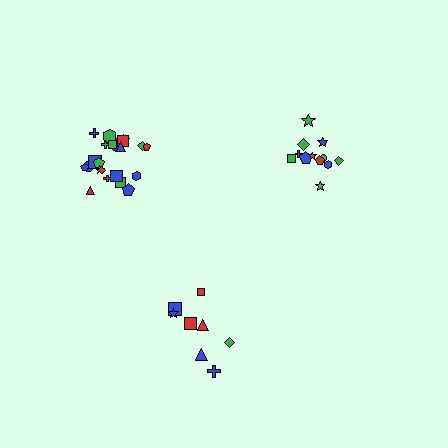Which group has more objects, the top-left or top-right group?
The top-left group.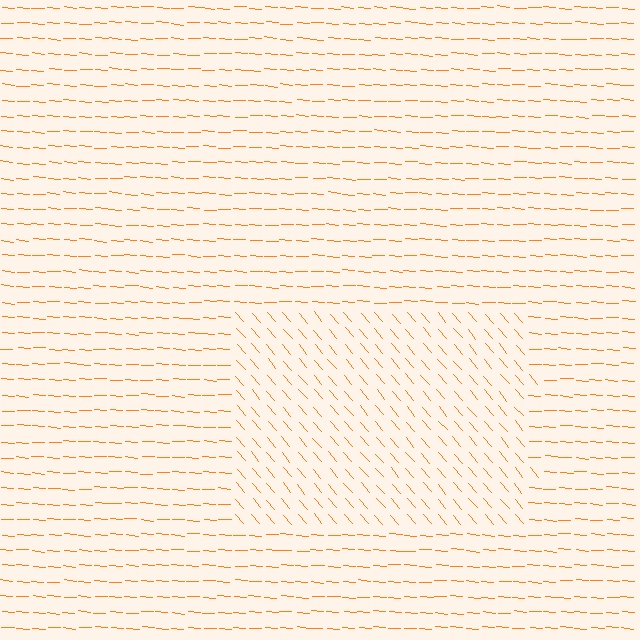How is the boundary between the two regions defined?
The boundary is defined purely by a change in line orientation (approximately 45 degrees difference). All lines are the same color and thickness.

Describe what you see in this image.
The image is filled with small orange line segments. A rectangle region in the image has lines oriented differently from the surrounding lines, creating a visible texture boundary.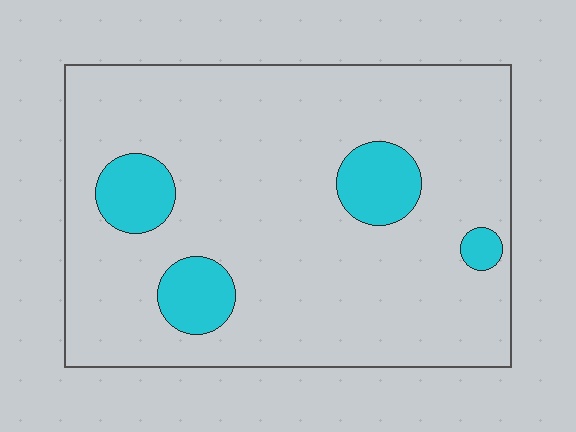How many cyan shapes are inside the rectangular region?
4.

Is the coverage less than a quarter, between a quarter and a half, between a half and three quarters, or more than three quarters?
Less than a quarter.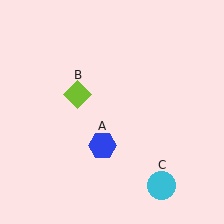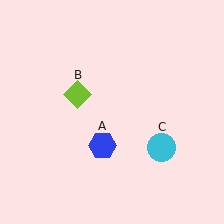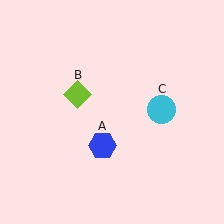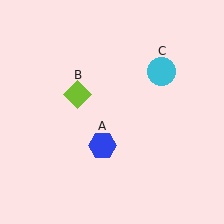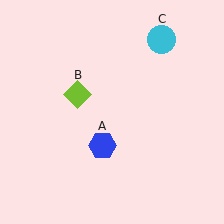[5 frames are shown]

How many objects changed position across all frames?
1 object changed position: cyan circle (object C).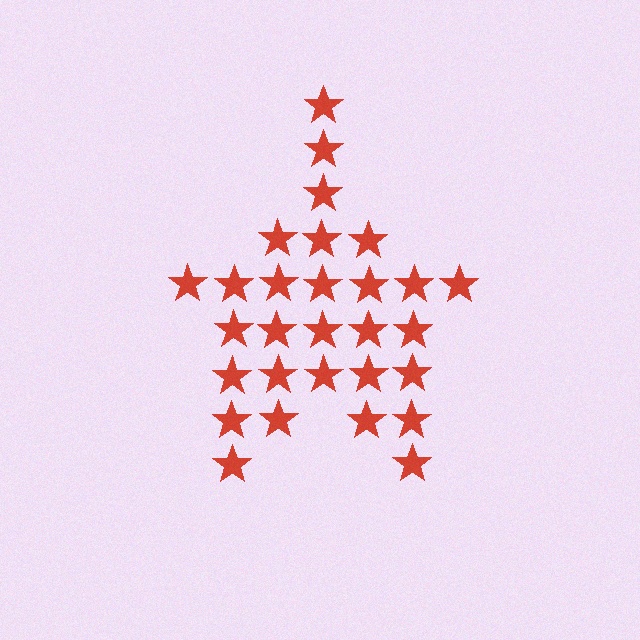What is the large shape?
The large shape is a star.